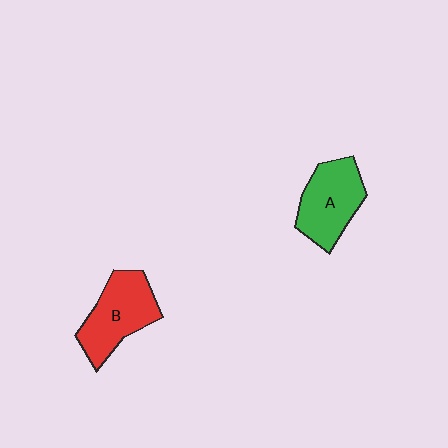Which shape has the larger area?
Shape B (red).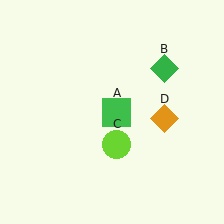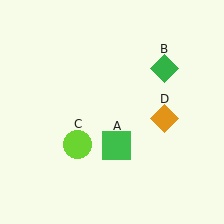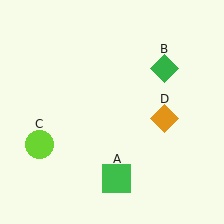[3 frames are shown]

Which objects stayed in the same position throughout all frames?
Green diamond (object B) and orange diamond (object D) remained stationary.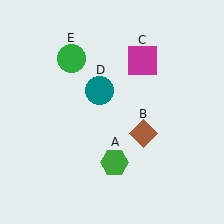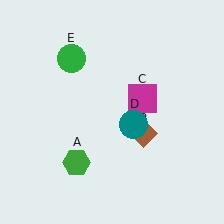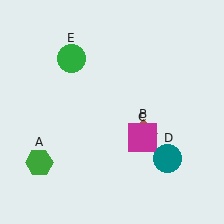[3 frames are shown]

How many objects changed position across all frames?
3 objects changed position: green hexagon (object A), magenta square (object C), teal circle (object D).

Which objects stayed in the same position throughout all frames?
Brown diamond (object B) and green circle (object E) remained stationary.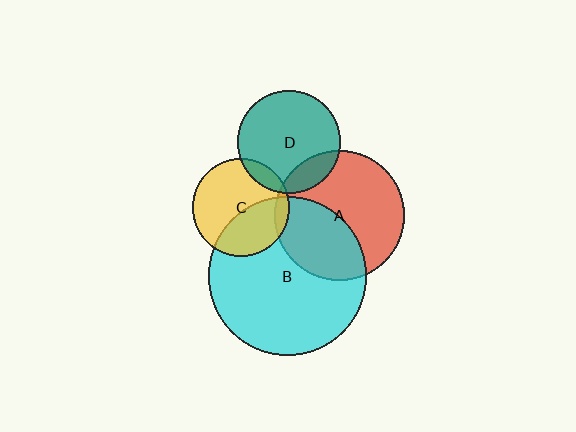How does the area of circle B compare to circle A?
Approximately 1.5 times.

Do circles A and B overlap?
Yes.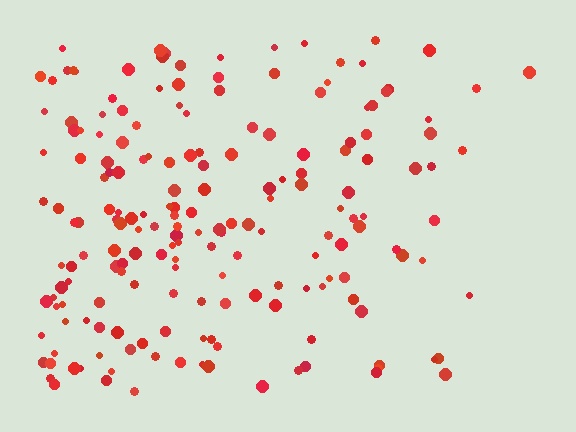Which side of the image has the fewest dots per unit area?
The right.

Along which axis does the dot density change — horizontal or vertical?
Horizontal.